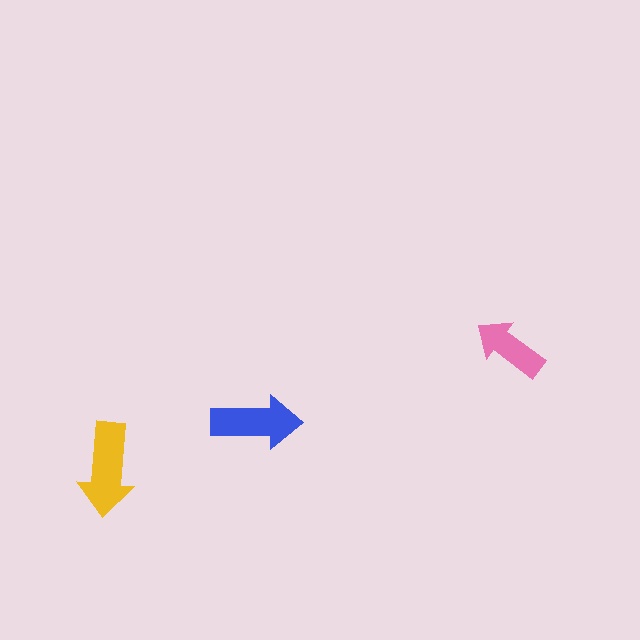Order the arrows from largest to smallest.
the yellow one, the blue one, the pink one.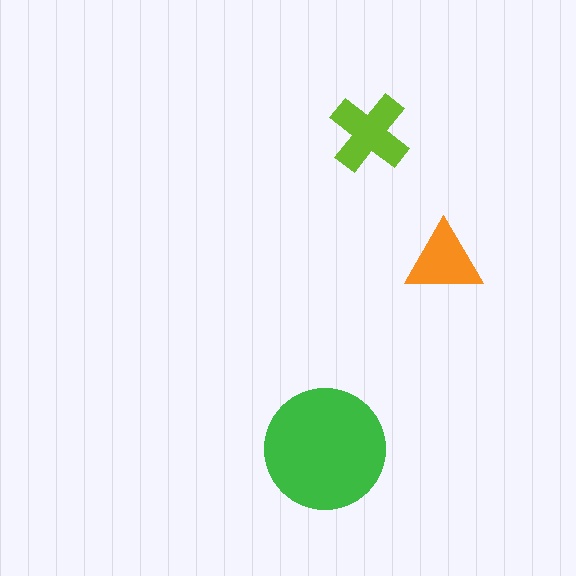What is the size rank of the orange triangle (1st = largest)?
3rd.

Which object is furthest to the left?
The green circle is leftmost.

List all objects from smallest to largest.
The orange triangle, the lime cross, the green circle.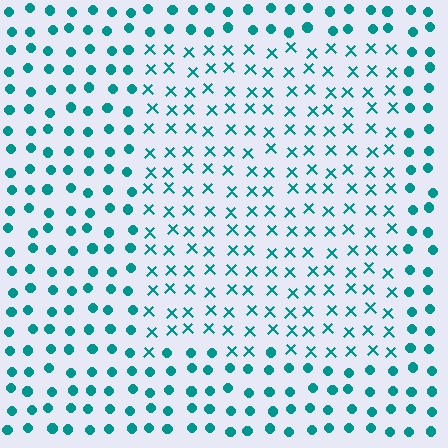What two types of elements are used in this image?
The image uses X marks inside the rectangle region and circles outside it.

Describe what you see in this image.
The image is filled with small teal elements arranged in a uniform grid. A rectangle-shaped region contains X marks, while the surrounding area contains circles. The boundary is defined purely by the change in element shape.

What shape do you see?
I see a rectangle.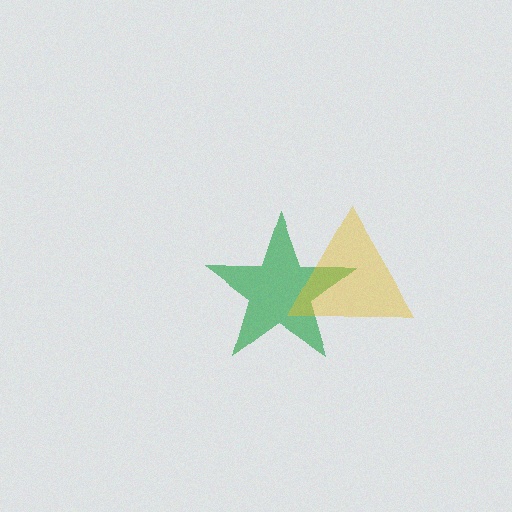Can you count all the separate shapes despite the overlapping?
Yes, there are 2 separate shapes.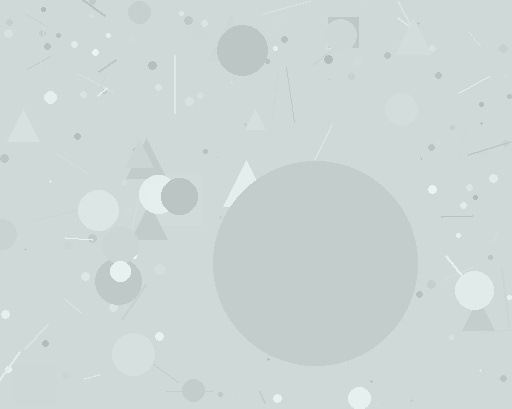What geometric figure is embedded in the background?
A circle is embedded in the background.